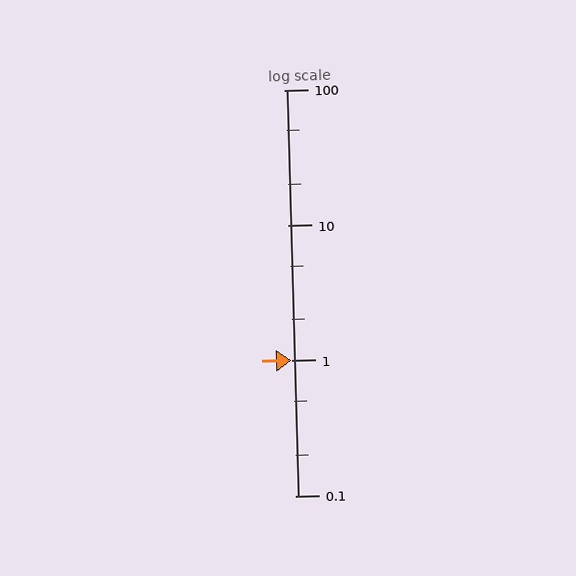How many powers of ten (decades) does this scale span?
The scale spans 3 decades, from 0.1 to 100.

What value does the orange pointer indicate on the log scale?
The pointer indicates approximately 1.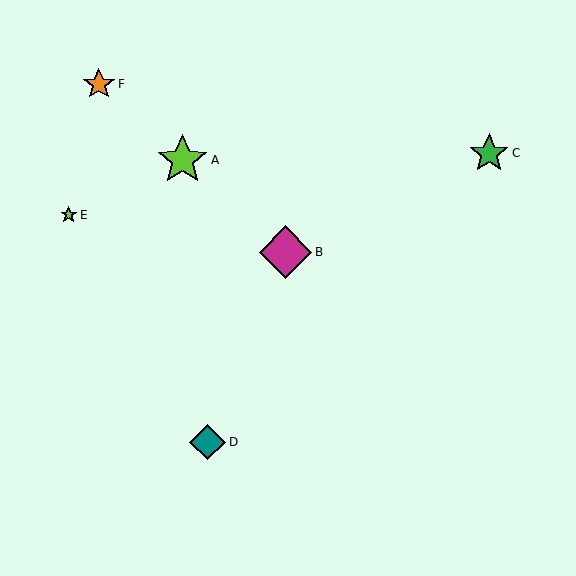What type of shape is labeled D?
Shape D is a teal diamond.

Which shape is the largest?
The magenta diamond (labeled B) is the largest.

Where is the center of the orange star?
The center of the orange star is at (99, 84).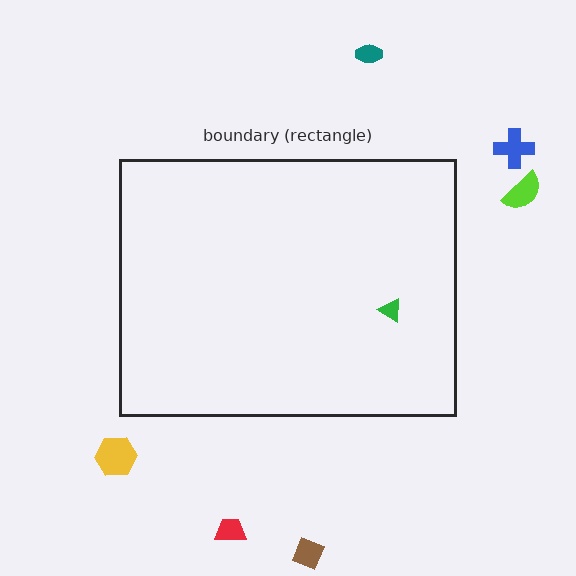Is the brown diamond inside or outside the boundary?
Outside.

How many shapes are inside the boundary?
1 inside, 6 outside.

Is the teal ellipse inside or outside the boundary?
Outside.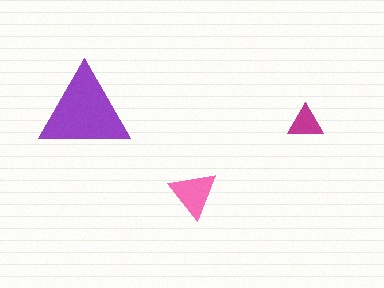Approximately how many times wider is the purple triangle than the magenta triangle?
About 2.5 times wider.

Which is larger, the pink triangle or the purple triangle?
The purple one.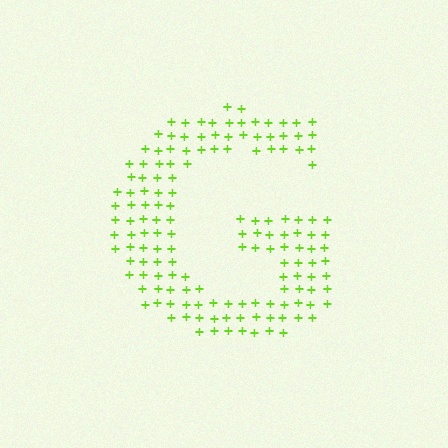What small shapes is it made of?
It is made of small plus signs.